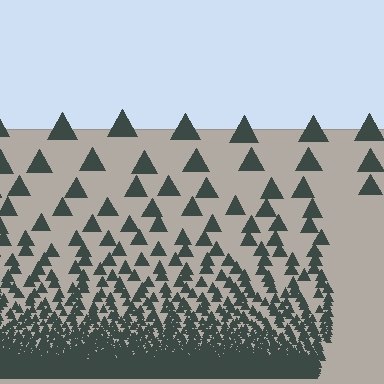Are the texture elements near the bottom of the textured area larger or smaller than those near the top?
Smaller. The gradient is inverted — elements near the bottom are smaller and denser.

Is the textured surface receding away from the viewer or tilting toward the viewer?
The surface appears to tilt toward the viewer. Texture elements get larger and sparser toward the top.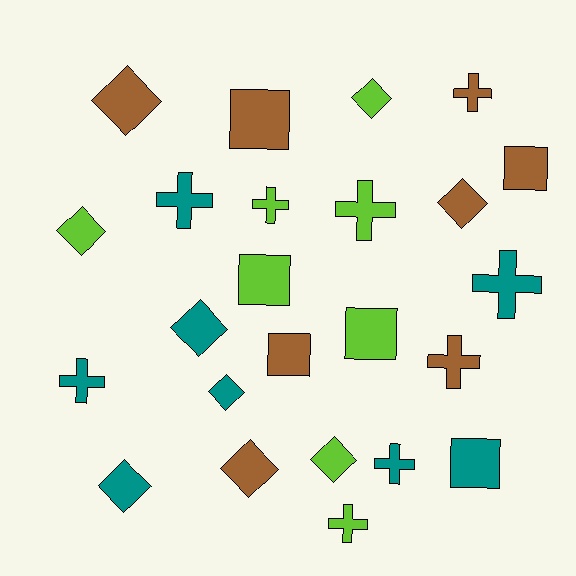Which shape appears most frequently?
Cross, with 9 objects.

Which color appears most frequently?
Brown, with 8 objects.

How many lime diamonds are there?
There are 3 lime diamonds.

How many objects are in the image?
There are 24 objects.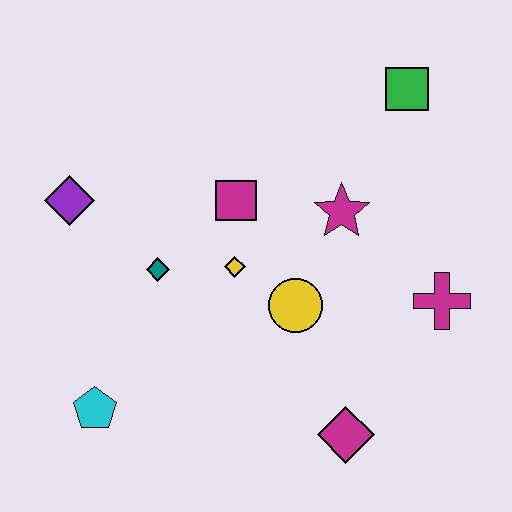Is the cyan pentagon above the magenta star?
No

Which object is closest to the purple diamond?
The teal diamond is closest to the purple diamond.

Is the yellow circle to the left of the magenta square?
No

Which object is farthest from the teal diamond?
The green square is farthest from the teal diamond.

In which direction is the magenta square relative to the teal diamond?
The magenta square is to the right of the teal diamond.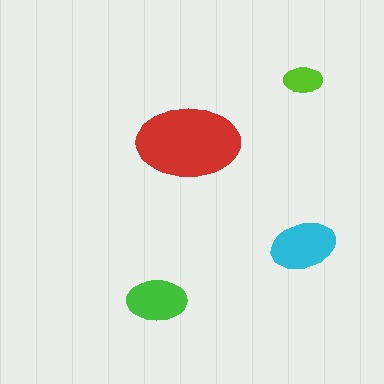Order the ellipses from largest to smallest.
the red one, the cyan one, the green one, the lime one.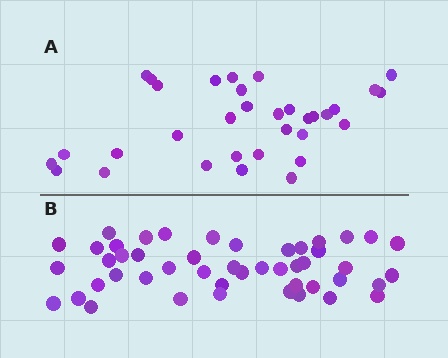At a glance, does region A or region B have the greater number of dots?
Region B (the bottom region) has more dots.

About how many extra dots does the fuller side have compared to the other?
Region B has approximately 15 more dots than region A.